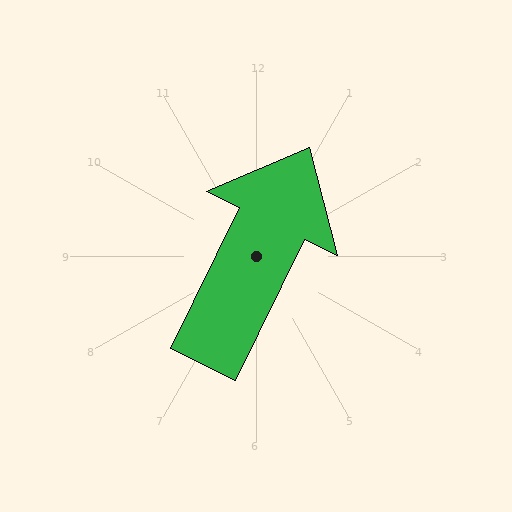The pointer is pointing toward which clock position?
Roughly 1 o'clock.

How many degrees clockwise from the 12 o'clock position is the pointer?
Approximately 26 degrees.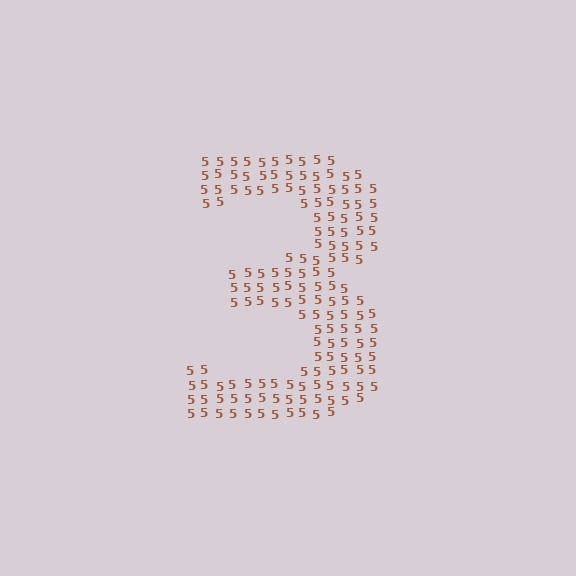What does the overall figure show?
The overall figure shows the digit 3.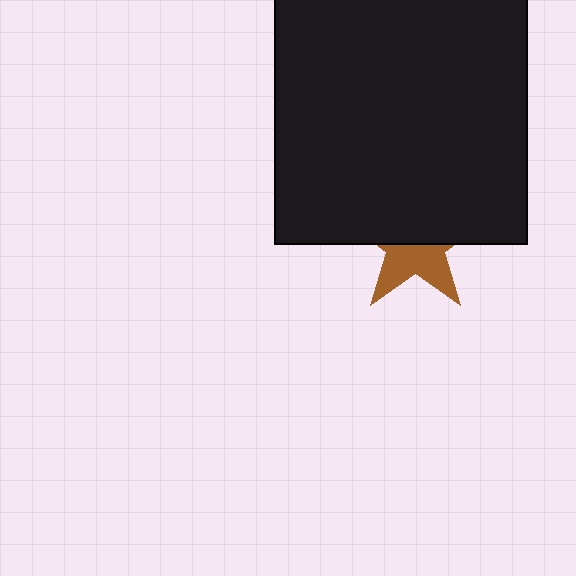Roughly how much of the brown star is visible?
A small part of it is visible (roughly 44%).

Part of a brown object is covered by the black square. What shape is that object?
It is a star.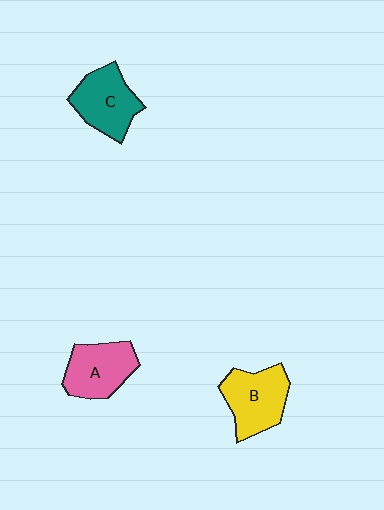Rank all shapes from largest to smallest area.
From largest to smallest: B (yellow), C (teal), A (pink).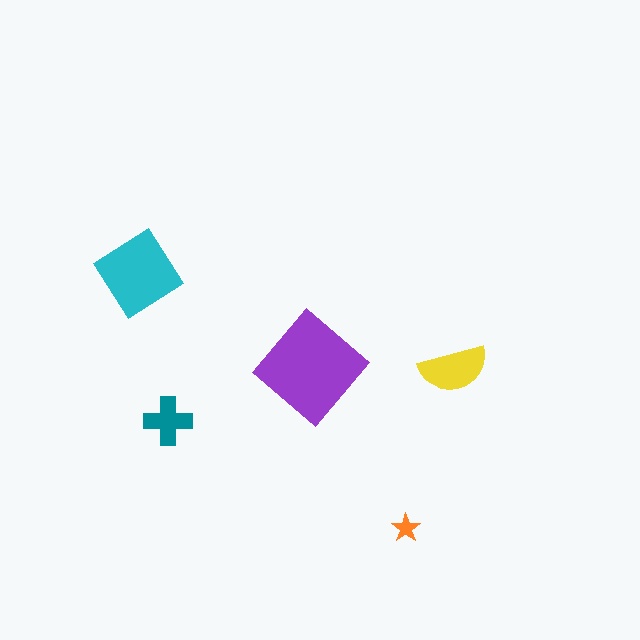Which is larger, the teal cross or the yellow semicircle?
The yellow semicircle.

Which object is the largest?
The purple diamond.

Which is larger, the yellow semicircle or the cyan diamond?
The cyan diamond.